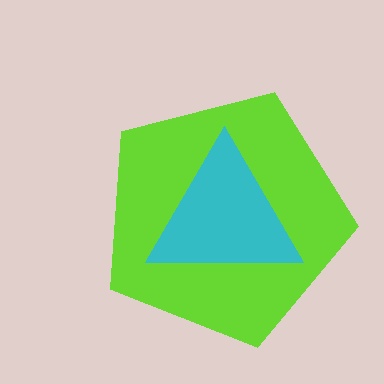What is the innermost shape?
The cyan triangle.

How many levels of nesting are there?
2.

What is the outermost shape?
The lime pentagon.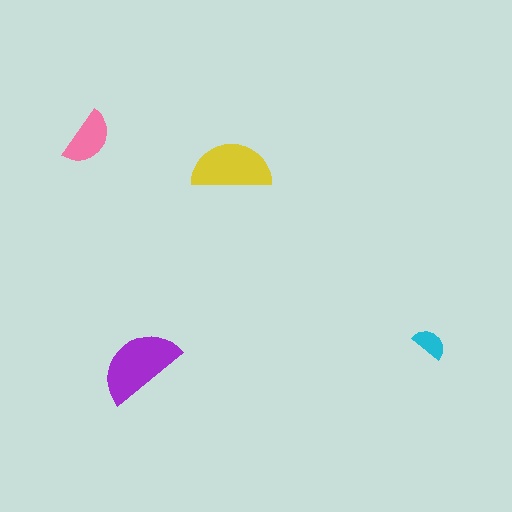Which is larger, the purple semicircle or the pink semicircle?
The purple one.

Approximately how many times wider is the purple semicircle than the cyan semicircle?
About 2.5 times wider.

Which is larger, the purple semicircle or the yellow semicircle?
The purple one.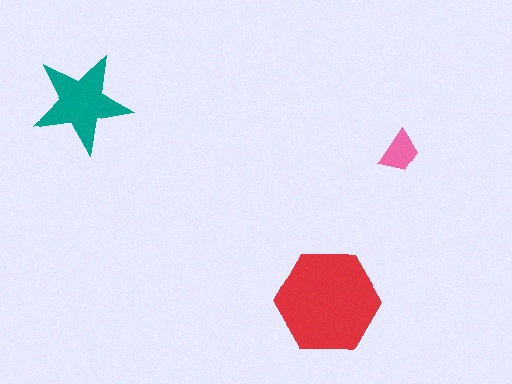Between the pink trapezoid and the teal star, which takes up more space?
The teal star.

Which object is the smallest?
The pink trapezoid.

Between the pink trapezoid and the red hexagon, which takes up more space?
The red hexagon.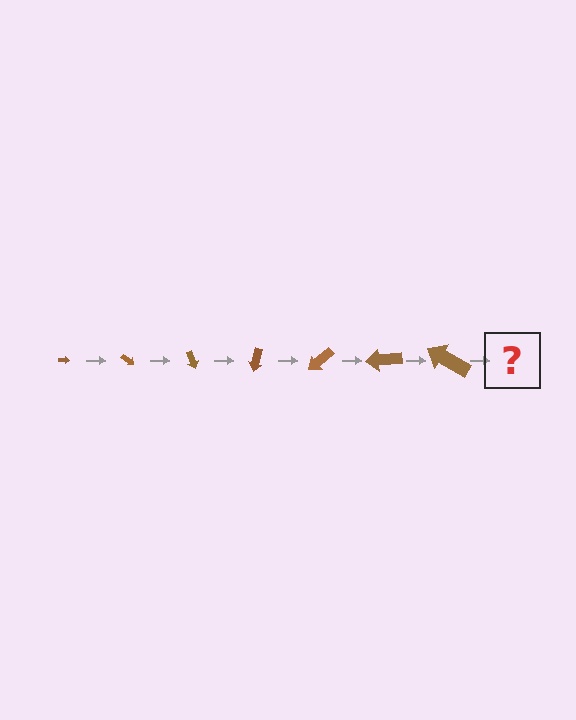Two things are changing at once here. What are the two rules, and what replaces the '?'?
The two rules are that the arrow grows larger each step and it rotates 35 degrees each step. The '?' should be an arrow, larger than the previous one and rotated 245 degrees from the start.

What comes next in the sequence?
The next element should be an arrow, larger than the previous one and rotated 245 degrees from the start.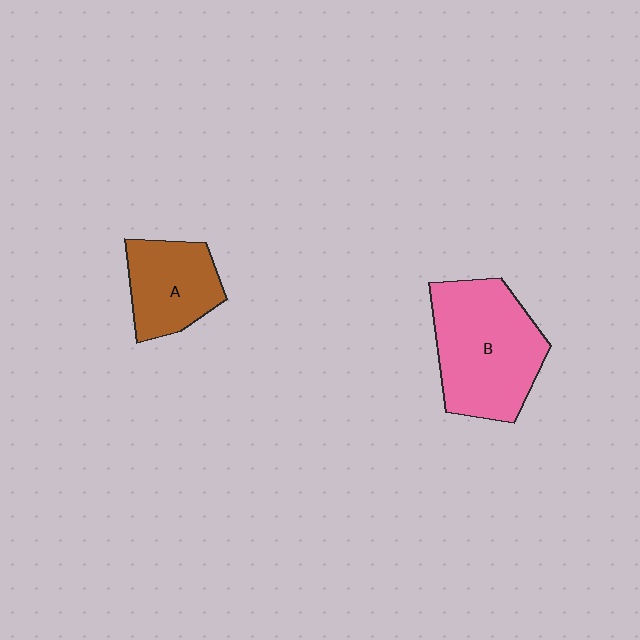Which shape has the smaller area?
Shape A (brown).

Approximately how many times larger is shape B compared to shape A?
Approximately 1.7 times.